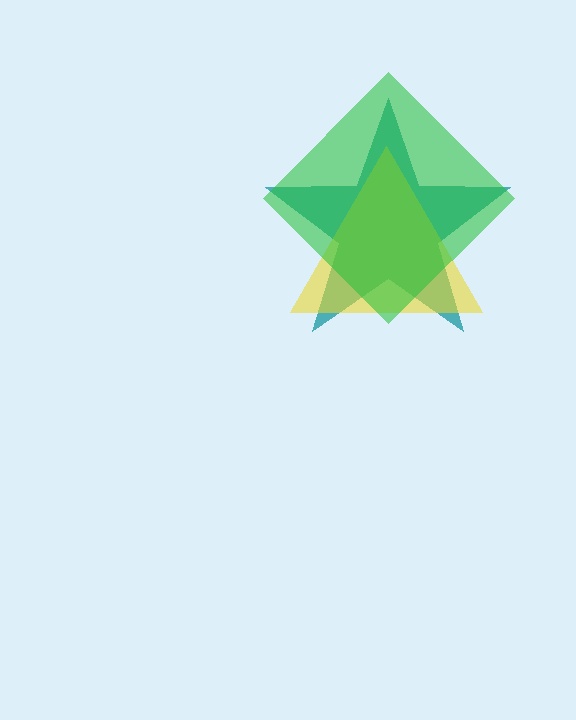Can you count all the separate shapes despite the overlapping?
Yes, there are 3 separate shapes.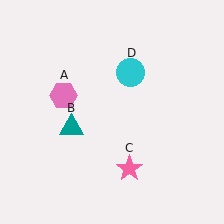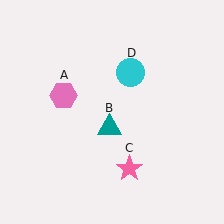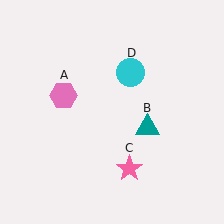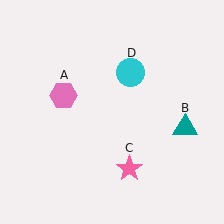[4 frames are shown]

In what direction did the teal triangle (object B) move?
The teal triangle (object B) moved right.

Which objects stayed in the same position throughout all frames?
Pink hexagon (object A) and pink star (object C) and cyan circle (object D) remained stationary.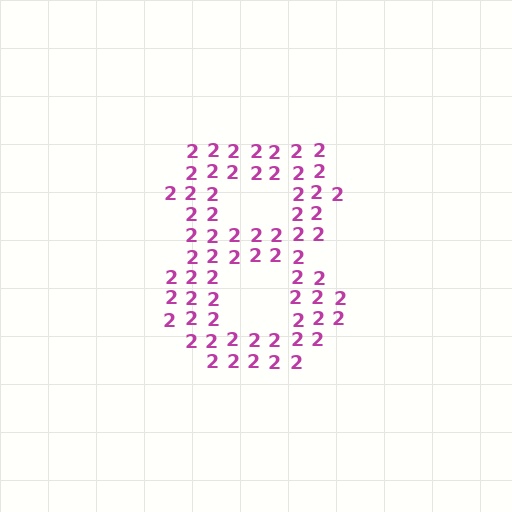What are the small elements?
The small elements are digit 2's.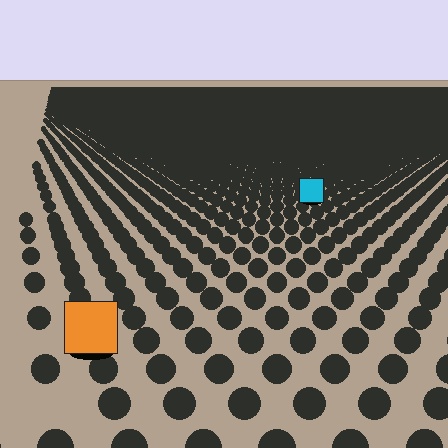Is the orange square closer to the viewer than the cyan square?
Yes. The orange square is closer — you can tell from the texture gradient: the ground texture is coarser near it.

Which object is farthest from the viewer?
The cyan square is farthest from the viewer. It appears smaller and the ground texture around it is denser.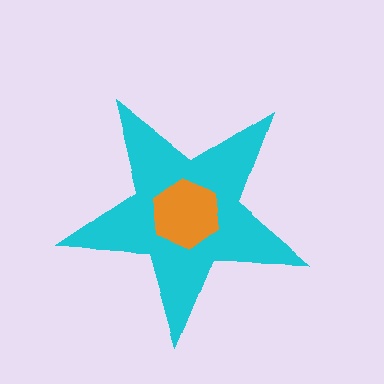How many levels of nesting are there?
2.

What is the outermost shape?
The cyan star.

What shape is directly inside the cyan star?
The orange hexagon.